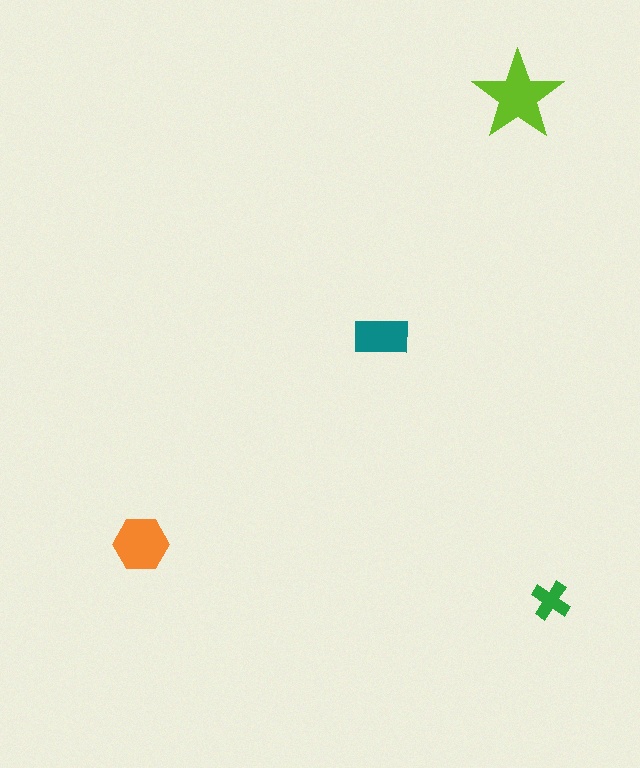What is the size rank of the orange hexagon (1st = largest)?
2nd.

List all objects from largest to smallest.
The lime star, the orange hexagon, the teal rectangle, the green cross.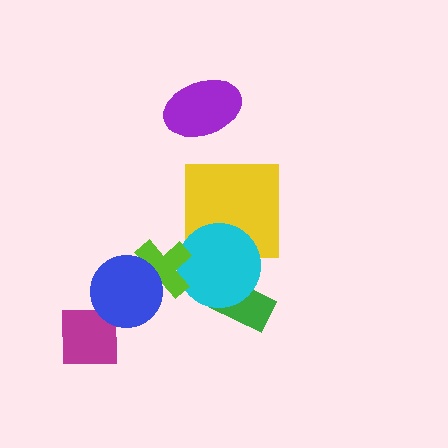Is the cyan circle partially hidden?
Yes, it is partially covered by another shape.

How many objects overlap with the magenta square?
1 object overlaps with the magenta square.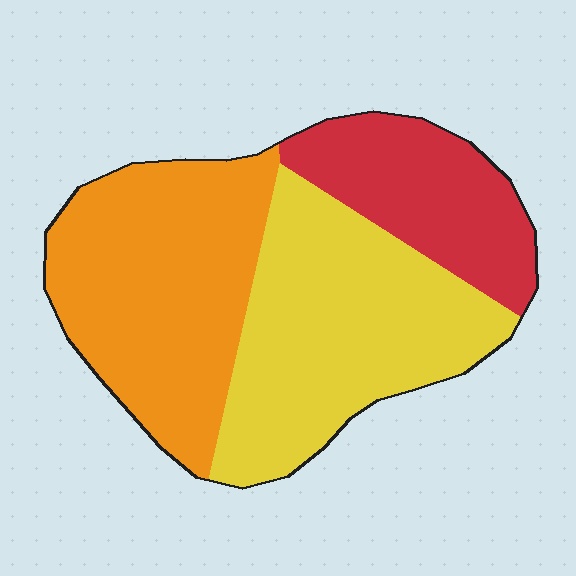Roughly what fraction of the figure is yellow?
Yellow takes up about two fifths (2/5) of the figure.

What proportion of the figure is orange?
Orange covers about 40% of the figure.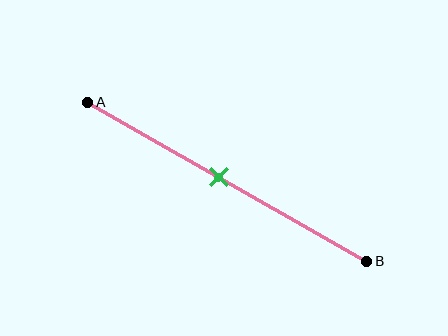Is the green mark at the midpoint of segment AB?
Yes, the mark is approximately at the midpoint.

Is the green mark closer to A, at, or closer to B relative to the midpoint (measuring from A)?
The green mark is approximately at the midpoint of segment AB.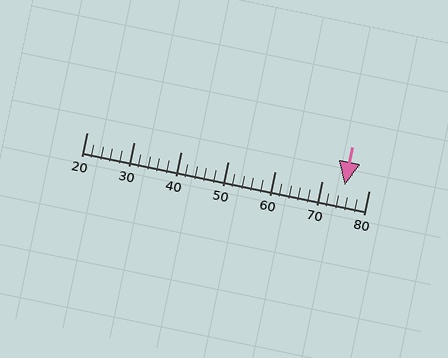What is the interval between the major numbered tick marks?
The major tick marks are spaced 10 units apart.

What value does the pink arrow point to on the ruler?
The pink arrow points to approximately 75.